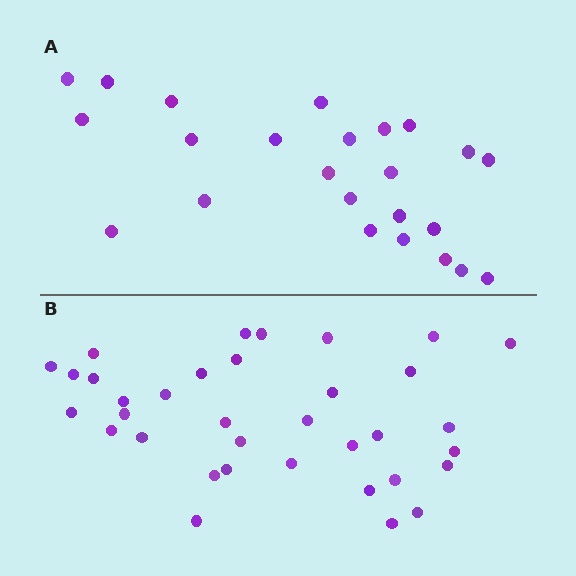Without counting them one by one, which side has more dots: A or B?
Region B (the bottom region) has more dots.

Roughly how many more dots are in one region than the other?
Region B has roughly 12 or so more dots than region A.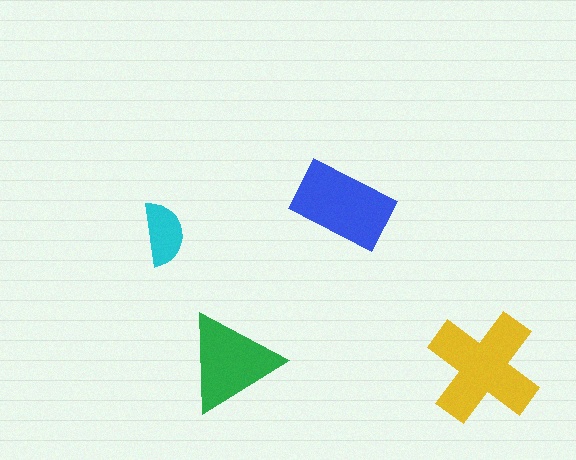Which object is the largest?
The yellow cross.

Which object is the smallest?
The cyan semicircle.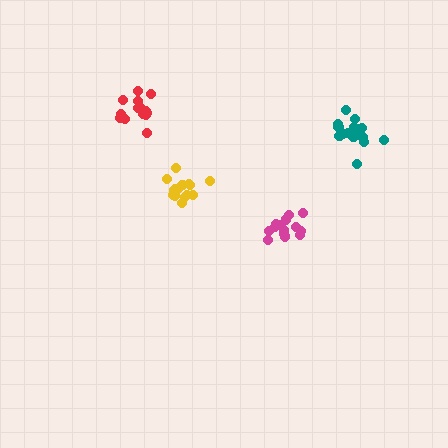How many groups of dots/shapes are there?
There are 4 groups.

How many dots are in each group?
Group 1: 16 dots, Group 2: 15 dots, Group 3: 16 dots, Group 4: 16 dots (63 total).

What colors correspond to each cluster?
The clusters are colored: teal, red, yellow, magenta.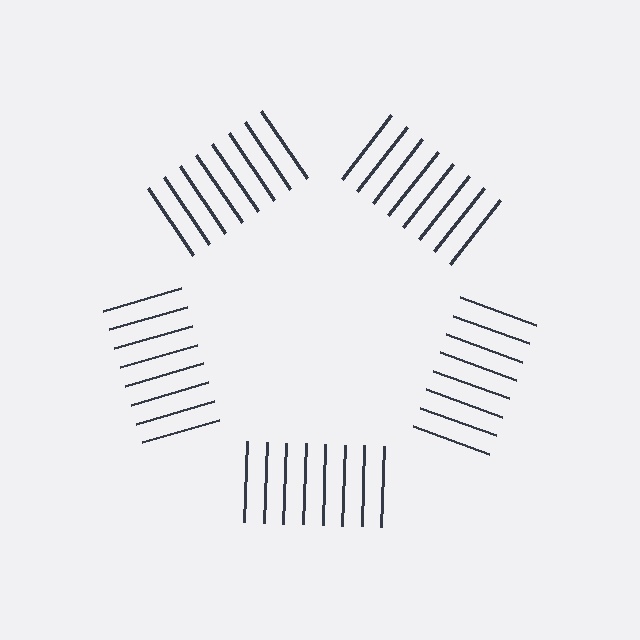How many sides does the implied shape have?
5 sides — the line-ends trace a pentagon.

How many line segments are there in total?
40 — 8 along each of the 5 edges.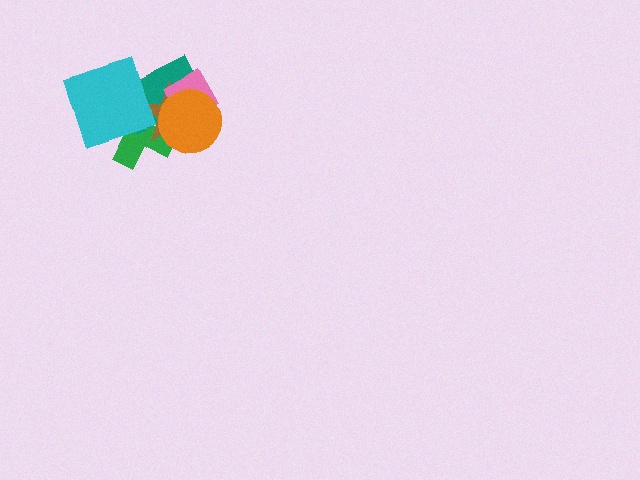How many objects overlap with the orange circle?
4 objects overlap with the orange circle.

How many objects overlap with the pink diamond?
3 objects overlap with the pink diamond.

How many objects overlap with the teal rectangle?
5 objects overlap with the teal rectangle.